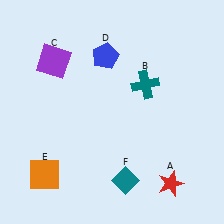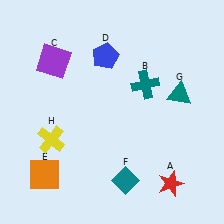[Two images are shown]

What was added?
A teal triangle (G), a yellow cross (H) were added in Image 2.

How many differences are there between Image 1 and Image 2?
There are 2 differences between the two images.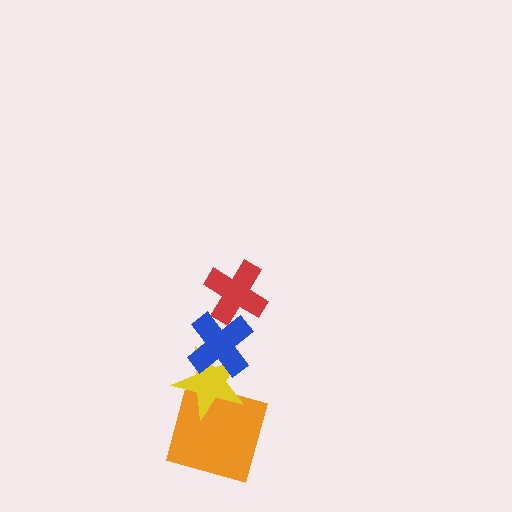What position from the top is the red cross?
The red cross is 1st from the top.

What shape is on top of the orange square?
The yellow star is on top of the orange square.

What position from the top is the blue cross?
The blue cross is 2nd from the top.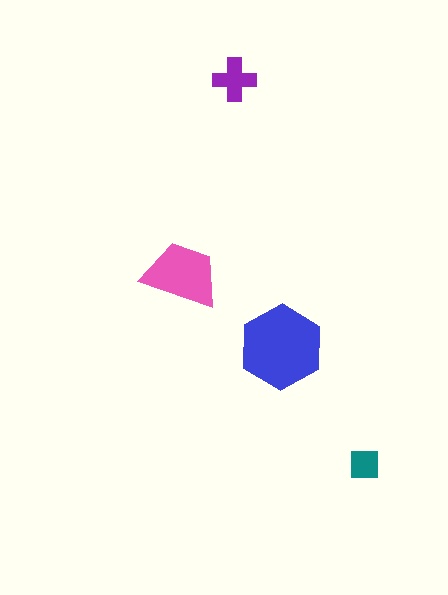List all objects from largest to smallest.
The blue hexagon, the pink trapezoid, the purple cross, the teal square.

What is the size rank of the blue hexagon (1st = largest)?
1st.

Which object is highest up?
The purple cross is topmost.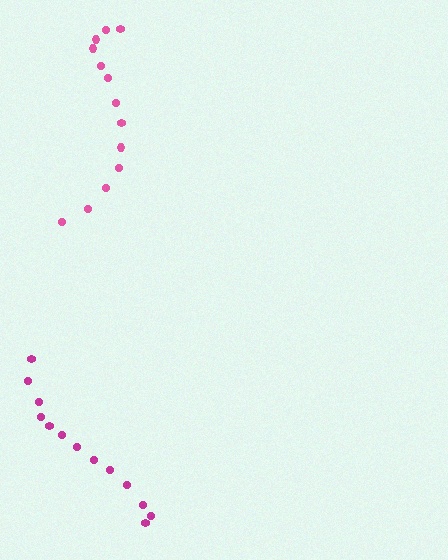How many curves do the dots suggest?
There are 2 distinct paths.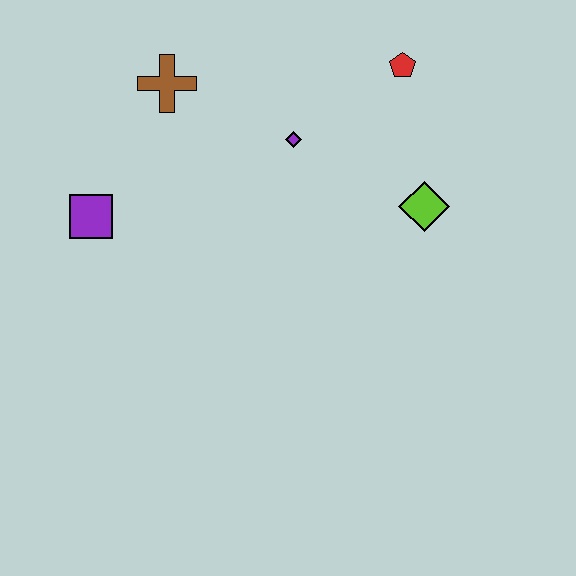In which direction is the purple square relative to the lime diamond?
The purple square is to the left of the lime diamond.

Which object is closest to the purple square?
The brown cross is closest to the purple square.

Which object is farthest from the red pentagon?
The purple square is farthest from the red pentagon.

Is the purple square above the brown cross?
No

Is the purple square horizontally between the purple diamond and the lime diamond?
No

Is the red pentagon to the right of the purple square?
Yes